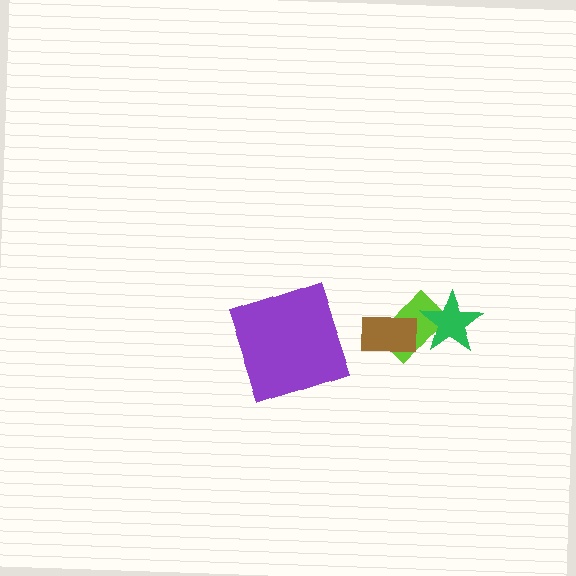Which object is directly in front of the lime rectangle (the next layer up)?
The brown rectangle is directly in front of the lime rectangle.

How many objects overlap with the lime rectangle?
2 objects overlap with the lime rectangle.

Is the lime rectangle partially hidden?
Yes, it is partially covered by another shape.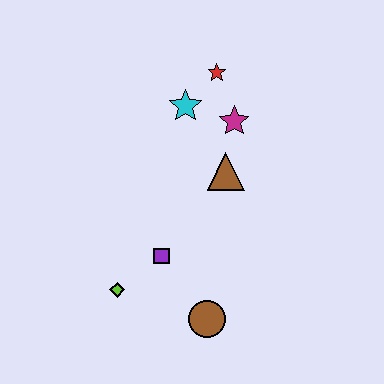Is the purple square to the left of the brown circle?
Yes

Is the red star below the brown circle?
No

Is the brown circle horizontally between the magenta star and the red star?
No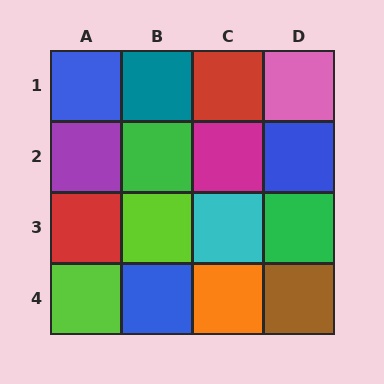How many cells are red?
2 cells are red.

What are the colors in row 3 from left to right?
Red, lime, cyan, green.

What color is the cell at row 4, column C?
Orange.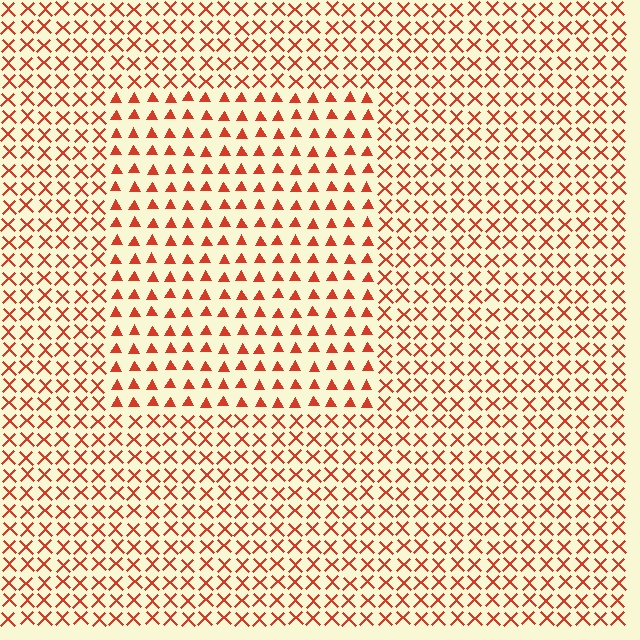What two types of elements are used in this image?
The image uses triangles inside the rectangle region and X marks outside it.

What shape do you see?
I see a rectangle.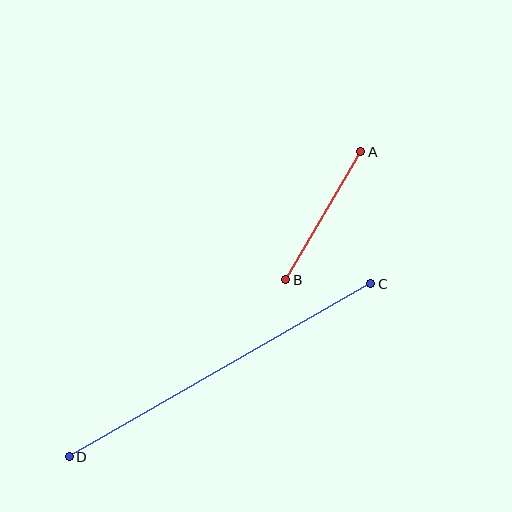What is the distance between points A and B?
The distance is approximately 148 pixels.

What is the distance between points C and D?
The distance is approximately 348 pixels.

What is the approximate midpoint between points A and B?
The midpoint is at approximately (323, 216) pixels.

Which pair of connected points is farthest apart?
Points C and D are farthest apart.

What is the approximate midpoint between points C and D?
The midpoint is at approximately (220, 370) pixels.